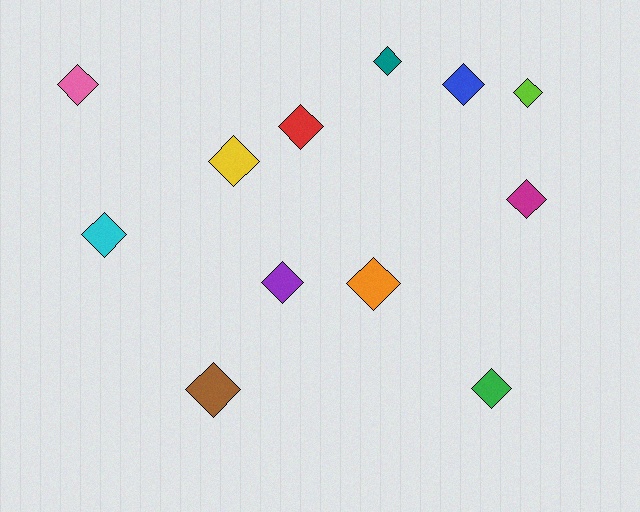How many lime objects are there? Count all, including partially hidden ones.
There is 1 lime object.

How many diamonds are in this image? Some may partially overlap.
There are 12 diamonds.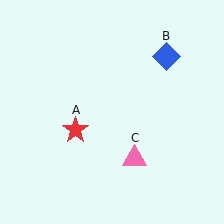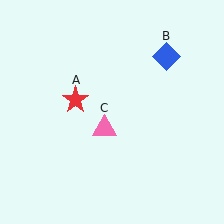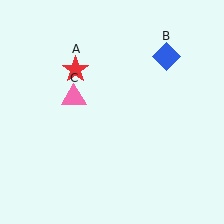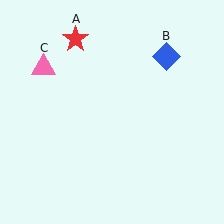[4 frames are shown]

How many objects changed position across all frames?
2 objects changed position: red star (object A), pink triangle (object C).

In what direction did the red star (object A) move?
The red star (object A) moved up.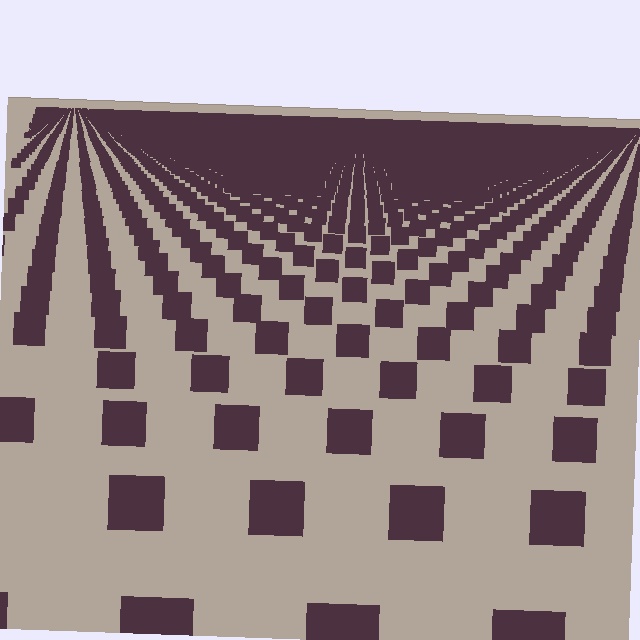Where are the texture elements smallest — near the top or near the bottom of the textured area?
Near the top.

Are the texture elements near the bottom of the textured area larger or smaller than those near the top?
Larger. Near the bottom, elements are closer to the viewer and appear at a bigger on-screen size.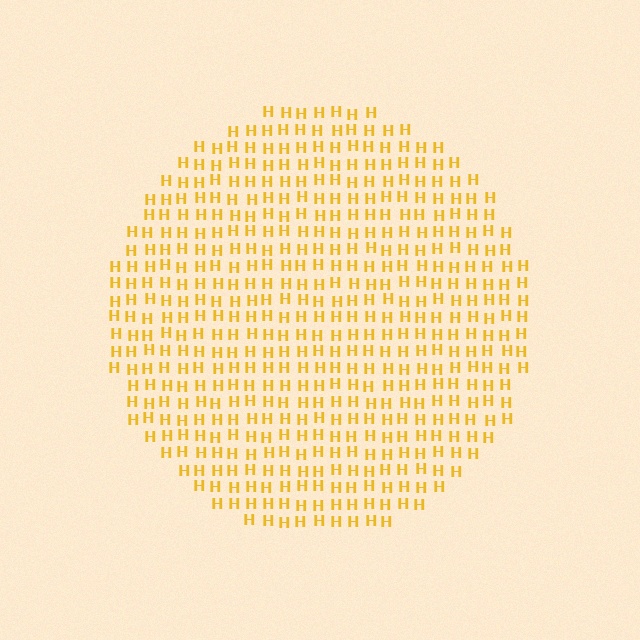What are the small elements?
The small elements are letter H's.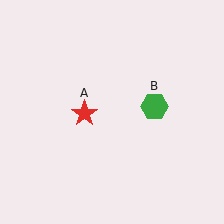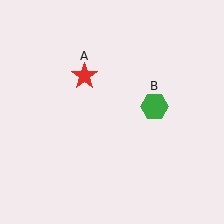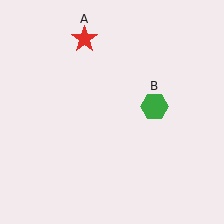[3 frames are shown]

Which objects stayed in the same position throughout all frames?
Green hexagon (object B) remained stationary.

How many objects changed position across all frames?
1 object changed position: red star (object A).